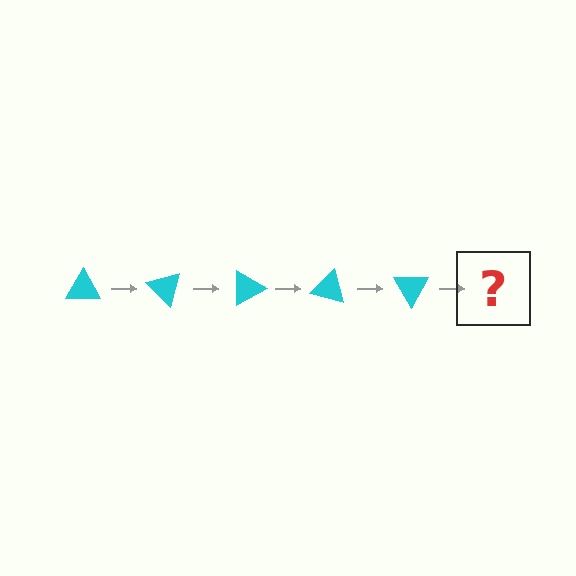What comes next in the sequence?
The next element should be a cyan triangle rotated 225 degrees.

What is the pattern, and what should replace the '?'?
The pattern is that the triangle rotates 45 degrees each step. The '?' should be a cyan triangle rotated 225 degrees.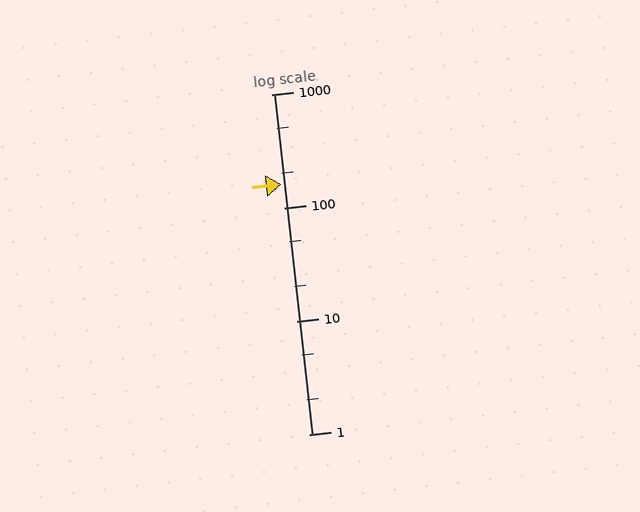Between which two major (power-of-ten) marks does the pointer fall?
The pointer is between 100 and 1000.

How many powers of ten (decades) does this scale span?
The scale spans 3 decades, from 1 to 1000.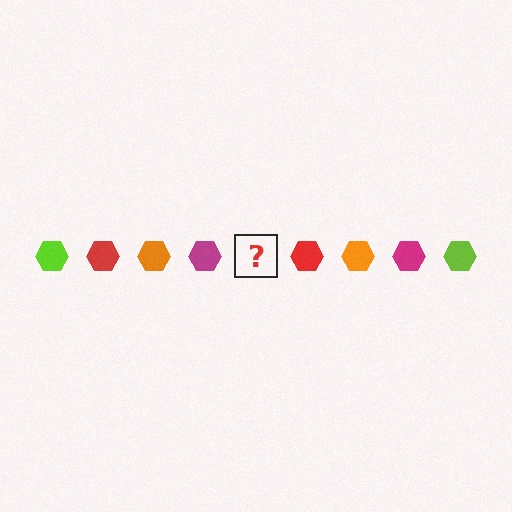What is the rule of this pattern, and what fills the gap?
The rule is that the pattern cycles through lime, red, orange, magenta hexagons. The gap should be filled with a lime hexagon.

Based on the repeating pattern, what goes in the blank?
The blank should be a lime hexagon.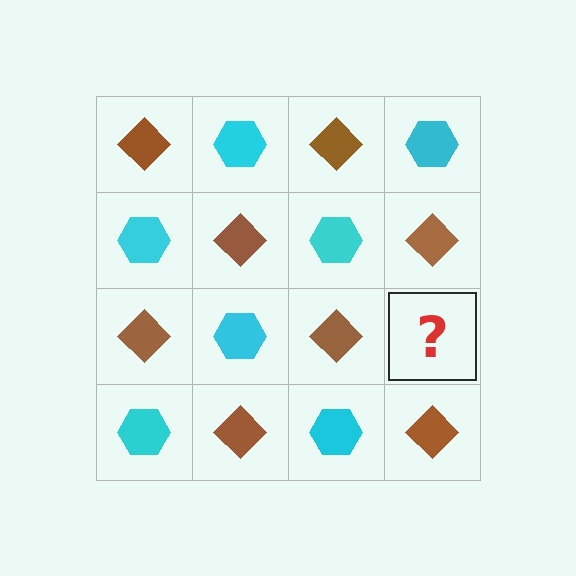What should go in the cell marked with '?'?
The missing cell should contain a cyan hexagon.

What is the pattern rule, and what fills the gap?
The rule is that it alternates brown diamond and cyan hexagon in a checkerboard pattern. The gap should be filled with a cyan hexagon.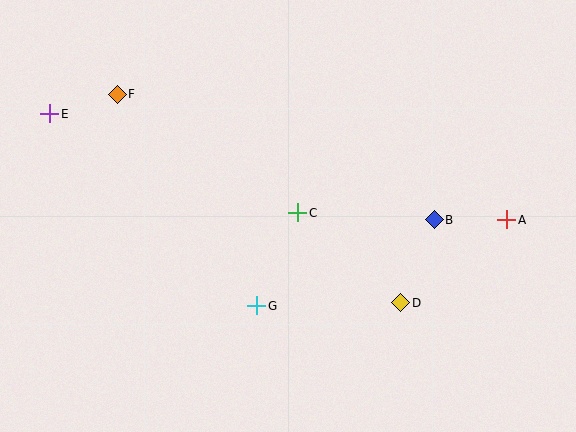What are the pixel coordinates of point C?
Point C is at (298, 213).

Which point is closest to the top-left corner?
Point E is closest to the top-left corner.